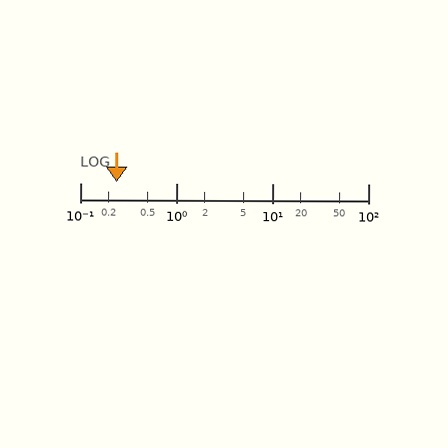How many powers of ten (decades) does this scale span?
The scale spans 3 decades, from 0.1 to 100.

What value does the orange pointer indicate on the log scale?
The pointer indicates approximately 0.24.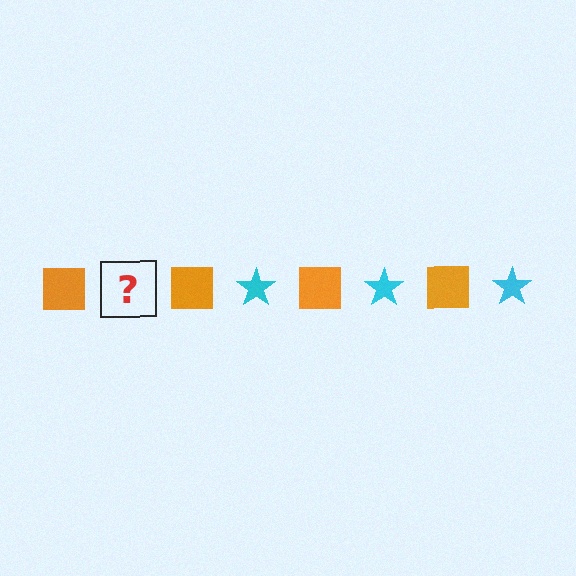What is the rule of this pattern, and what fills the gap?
The rule is that the pattern alternates between orange square and cyan star. The gap should be filled with a cyan star.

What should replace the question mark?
The question mark should be replaced with a cyan star.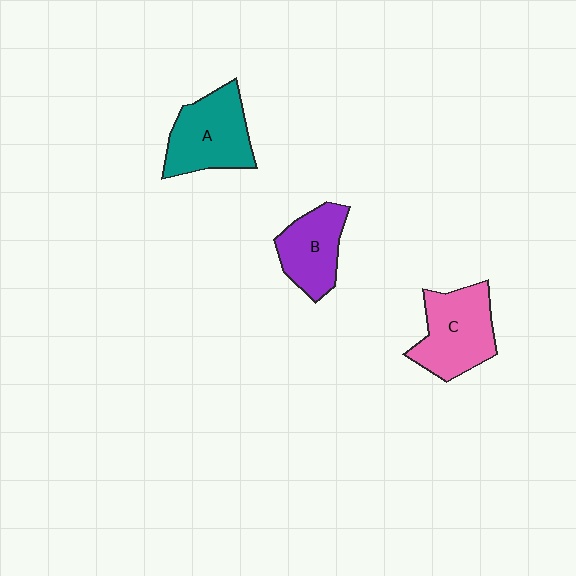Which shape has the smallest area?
Shape B (purple).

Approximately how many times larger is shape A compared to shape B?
Approximately 1.3 times.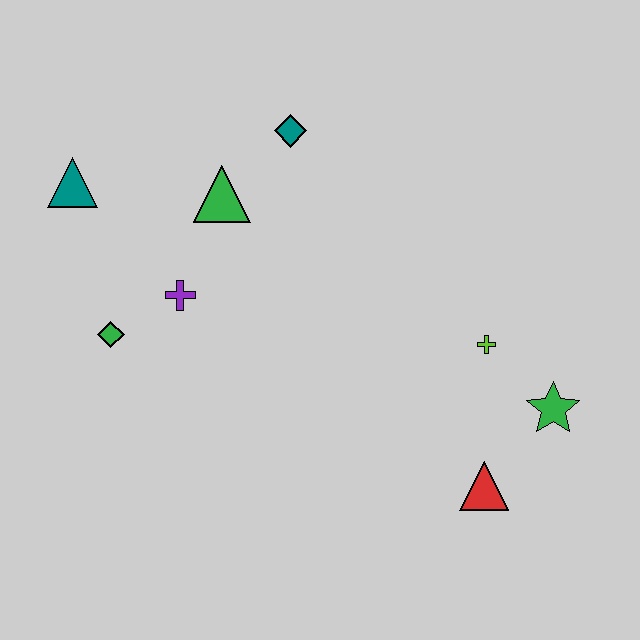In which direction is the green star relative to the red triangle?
The green star is above the red triangle.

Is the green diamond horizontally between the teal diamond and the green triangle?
No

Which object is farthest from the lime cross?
The teal triangle is farthest from the lime cross.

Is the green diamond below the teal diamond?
Yes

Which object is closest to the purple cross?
The green diamond is closest to the purple cross.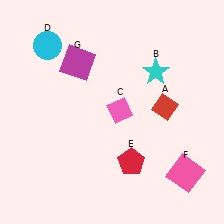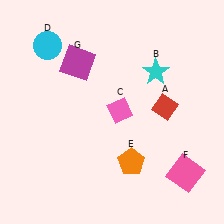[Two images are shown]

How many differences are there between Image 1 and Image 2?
There is 1 difference between the two images.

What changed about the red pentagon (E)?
In Image 1, E is red. In Image 2, it changed to orange.